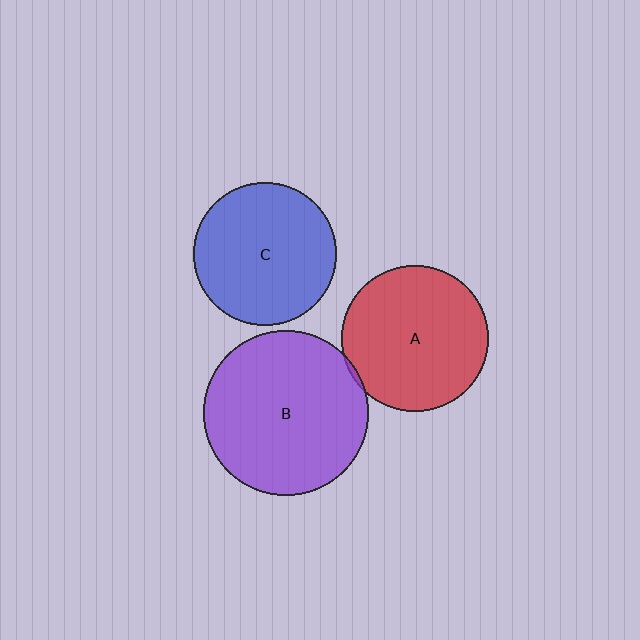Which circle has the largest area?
Circle B (purple).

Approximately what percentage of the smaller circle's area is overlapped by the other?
Approximately 5%.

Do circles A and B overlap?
Yes.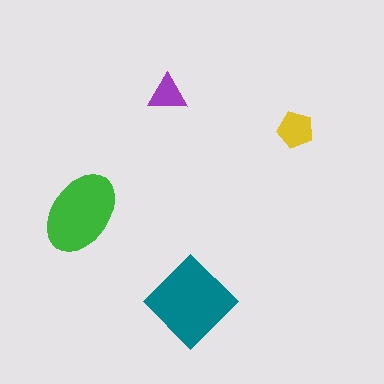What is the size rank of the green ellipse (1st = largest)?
2nd.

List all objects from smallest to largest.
The purple triangle, the yellow pentagon, the green ellipse, the teal diamond.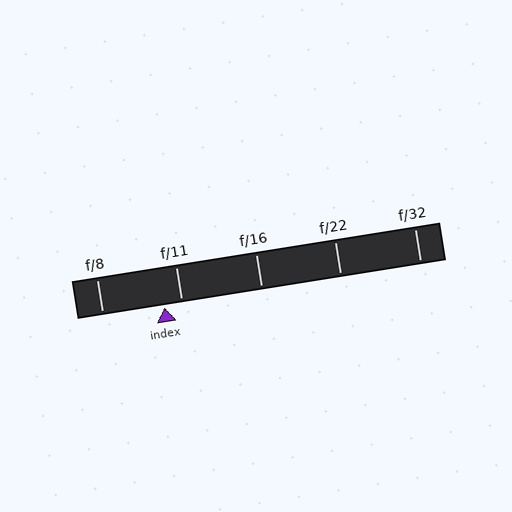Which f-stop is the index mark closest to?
The index mark is closest to f/11.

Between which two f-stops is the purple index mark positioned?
The index mark is between f/8 and f/11.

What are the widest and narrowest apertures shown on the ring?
The widest aperture shown is f/8 and the narrowest is f/32.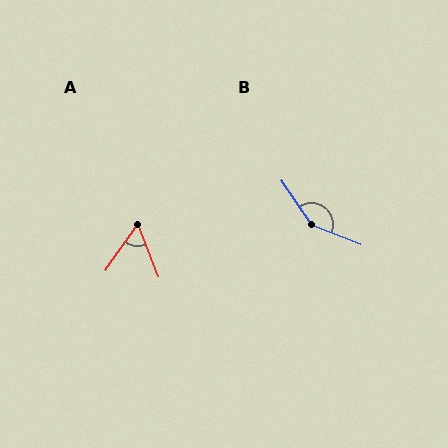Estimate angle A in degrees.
Approximately 56 degrees.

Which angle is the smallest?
A, at approximately 56 degrees.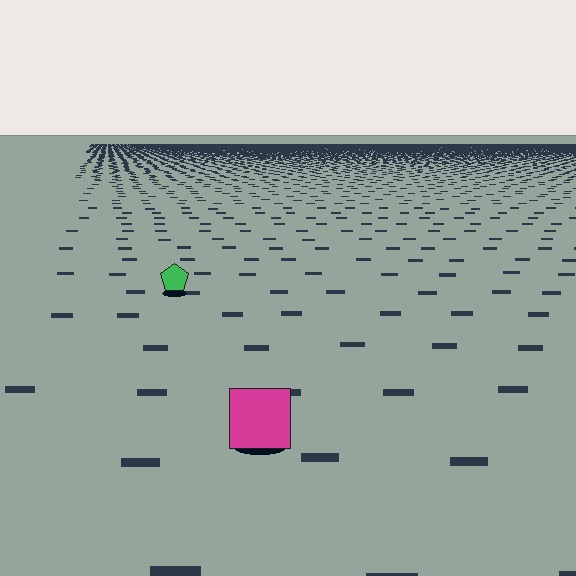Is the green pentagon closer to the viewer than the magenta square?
No. The magenta square is closer — you can tell from the texture gradient: the ground texture is coarser near it.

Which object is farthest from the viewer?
The green pentagon is farthest from the viewer. It appears smaller and the ground texture around it is denser.